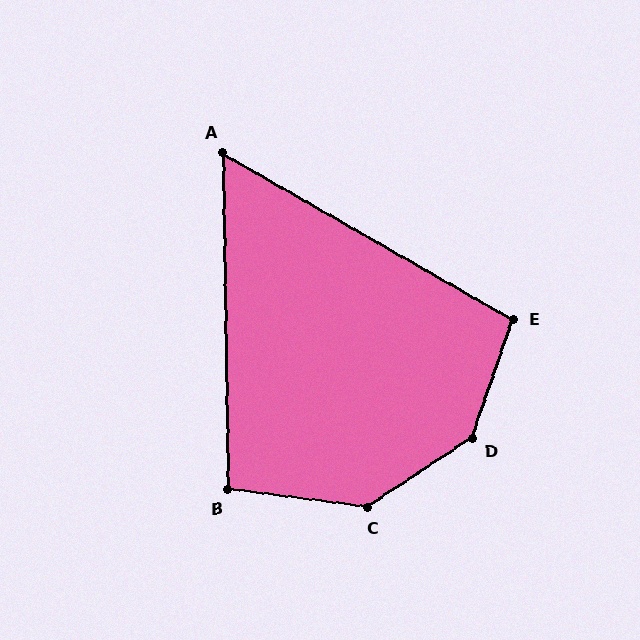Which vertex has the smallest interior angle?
A, at approximately 59 degrees.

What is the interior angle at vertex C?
Approximately 140 degrees (obtuse).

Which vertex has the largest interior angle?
D, at approximately 142 degrees.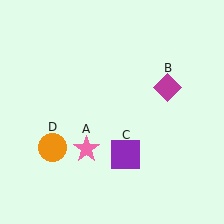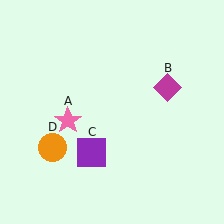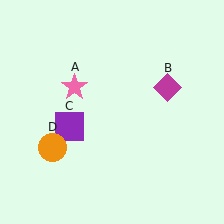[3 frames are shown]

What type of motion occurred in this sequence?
The pink star (object A), purple square (object C) rotated clockwise around the center of the scene.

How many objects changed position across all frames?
2 objects changed position: pink star (object A), purple square (object C).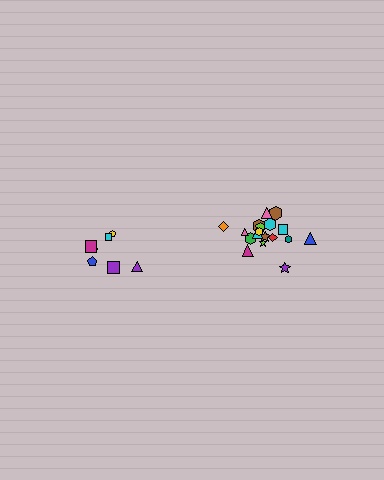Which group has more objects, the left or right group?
The right group.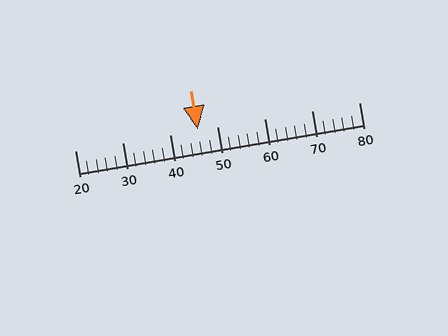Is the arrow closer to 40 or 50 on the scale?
The arrow is closer to 50.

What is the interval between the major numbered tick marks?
The major tick marks are spaced 10 units apart.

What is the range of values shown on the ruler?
The ruler shows values from 20 to 80.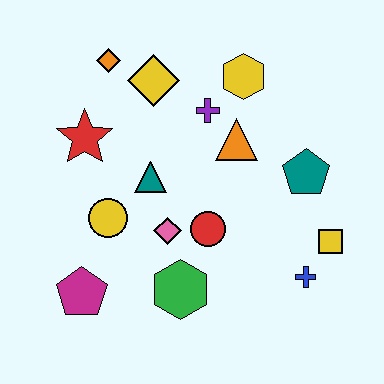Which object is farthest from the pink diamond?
The orange diamond is farthest from the pink diamond.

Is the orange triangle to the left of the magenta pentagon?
No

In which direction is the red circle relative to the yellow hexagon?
The red circle is below the yellow hexagon.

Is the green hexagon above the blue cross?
No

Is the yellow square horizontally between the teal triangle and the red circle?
No